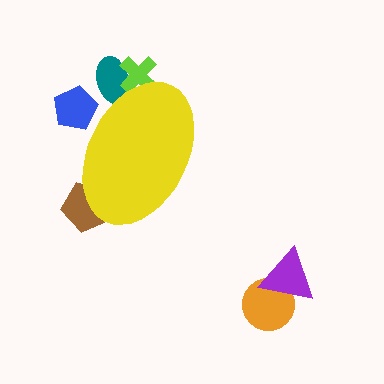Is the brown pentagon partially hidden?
Yes, the brown pentagon is partially hidden behind the yellow ellipse.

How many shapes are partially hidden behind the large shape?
4 shapes are partially hidden.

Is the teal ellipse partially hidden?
Yes, the teal ellipse is partially hidden behind the yellow ellipse.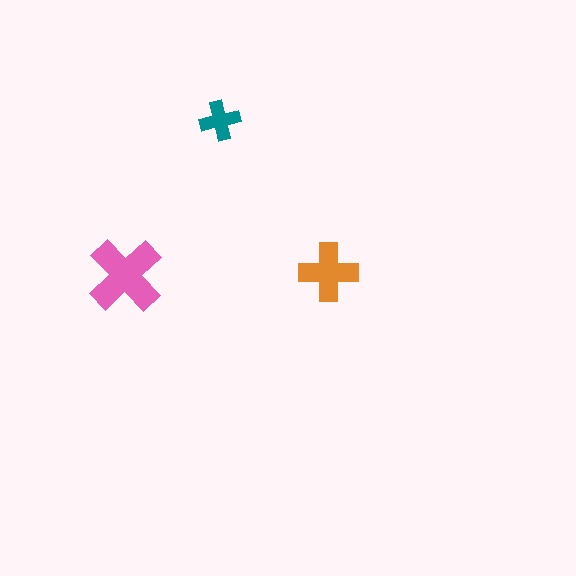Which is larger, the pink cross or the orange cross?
The pink one.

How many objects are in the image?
There are 3 objects in the image.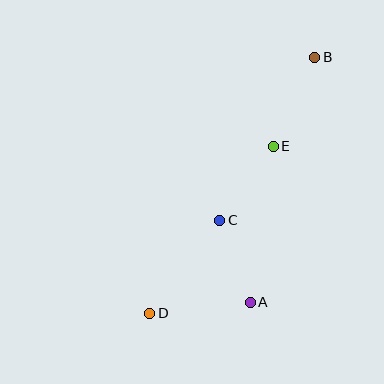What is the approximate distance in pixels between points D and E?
The distance between D and E is approximately 208 pixels.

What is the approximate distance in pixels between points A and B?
The distance between A and B is approximately 253 pixels.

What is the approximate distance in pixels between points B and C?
The distance between B and C is approximately 188 pixels.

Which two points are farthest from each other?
Points B and D are farthest from each other.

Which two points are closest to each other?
Points A and C are closest to each other.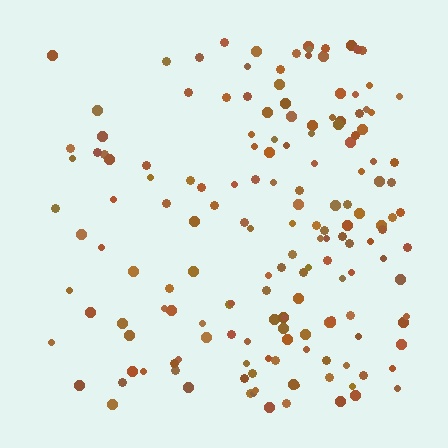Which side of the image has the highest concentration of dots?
The right.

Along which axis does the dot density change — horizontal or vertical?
Horizontal.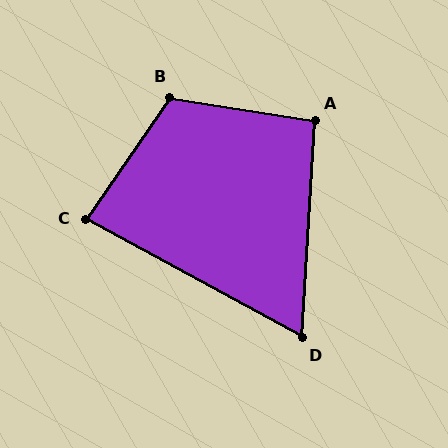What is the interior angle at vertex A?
Approximately 96 degrees (obtuse).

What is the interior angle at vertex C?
Approximately 84 degrees (acute).